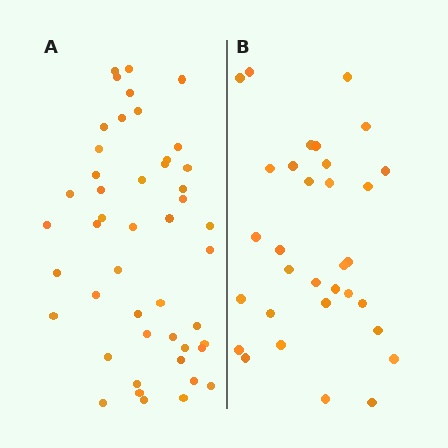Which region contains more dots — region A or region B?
Region A (the left region) has more dots.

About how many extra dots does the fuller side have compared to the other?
Region A has approximately 15 more dots than region B.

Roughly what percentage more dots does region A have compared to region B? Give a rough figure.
About 45% more.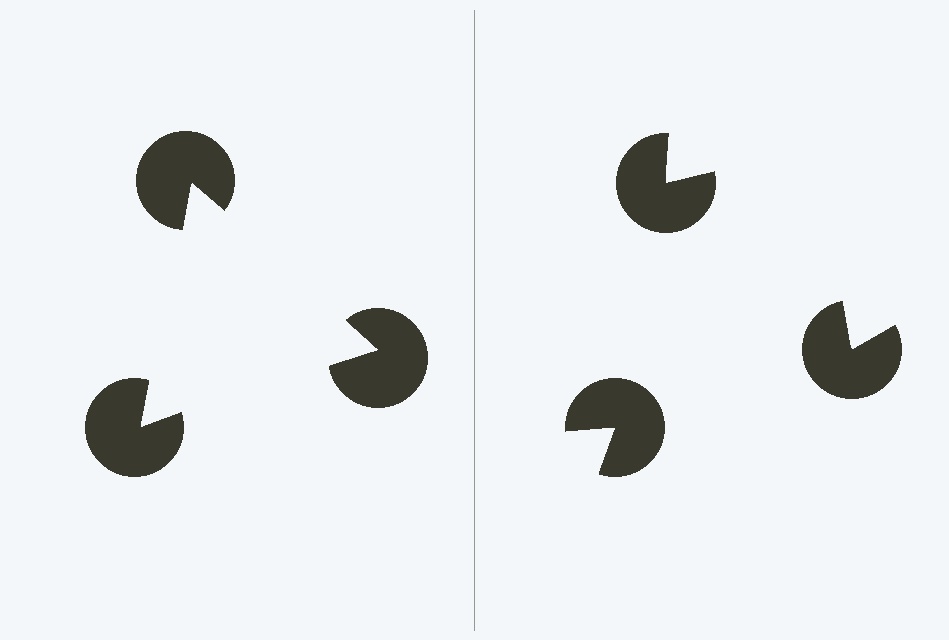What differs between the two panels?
The pac-man discs are positioned identically on both sides; only the wedge orientations differ. On the left they align to a triangle; on the right they are misaligned.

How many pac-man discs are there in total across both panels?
6 — 3 on each side.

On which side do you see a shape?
An illusory triangle appears on the left side. On the right side the wedge cuts are rotated, so no coherent shape forms.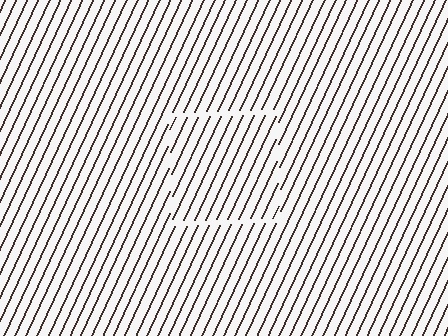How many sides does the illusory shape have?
4 sides — the line-ends trace a square.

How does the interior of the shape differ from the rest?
The interior of the shape contains the same grating, shifted by half a period — the contour is defined by the phase discontinuity where line-ends from the inner and outer gratings abut.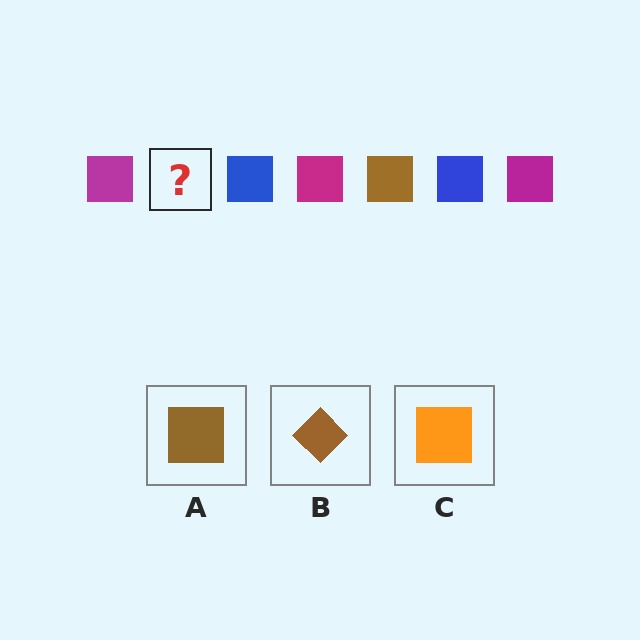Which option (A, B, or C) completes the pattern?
A.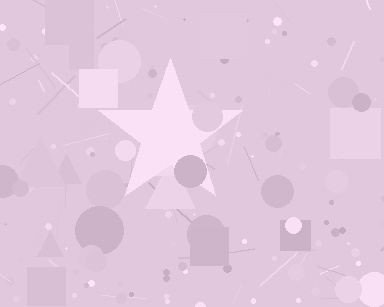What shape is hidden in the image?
A star is hidden in the image.